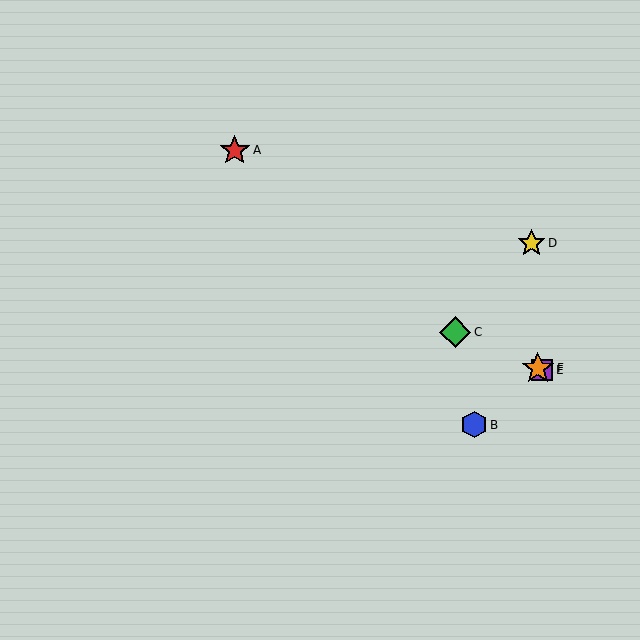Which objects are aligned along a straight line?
Objects C, E, F are aligned along a straight line.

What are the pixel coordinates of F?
Object F is at (538, 368).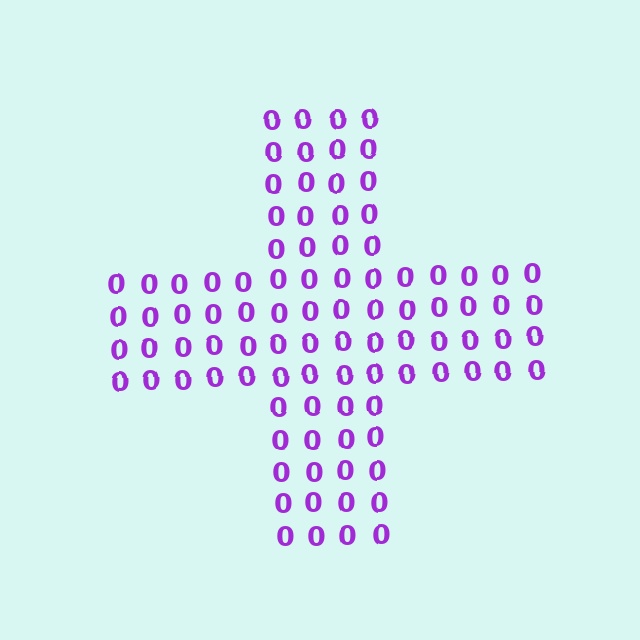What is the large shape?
The large shape is a cross.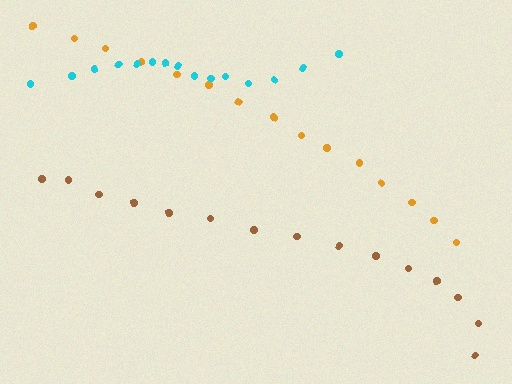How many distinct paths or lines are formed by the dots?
There are 3 distinct paths.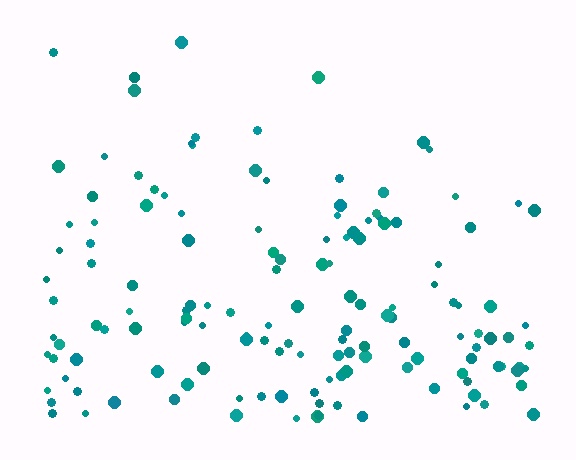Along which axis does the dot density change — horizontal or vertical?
Vertical.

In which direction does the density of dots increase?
From top to bottom, with the bottom side densest.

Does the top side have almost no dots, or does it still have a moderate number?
Still a moderate number, just noticeably fewer than the bottom.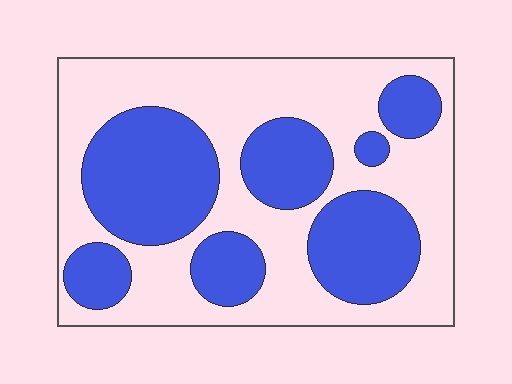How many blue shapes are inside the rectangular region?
7.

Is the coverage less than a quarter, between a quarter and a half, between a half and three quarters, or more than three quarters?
Between a quarter and a half.